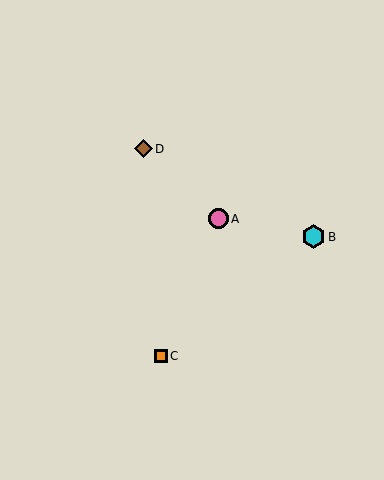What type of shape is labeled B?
Shape B is a cyan hexagon.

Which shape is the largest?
The cyan hexagon (labeled B) is the largest.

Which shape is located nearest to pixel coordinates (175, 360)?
The orange square (labeled C) at (161, 356) is nearest to that location.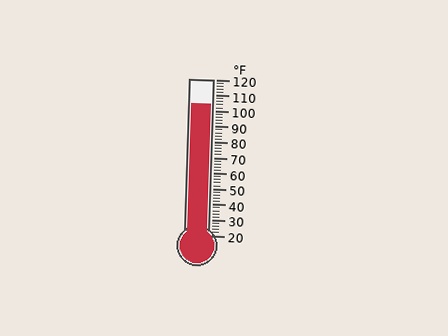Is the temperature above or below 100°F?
The temperature is above 100°F.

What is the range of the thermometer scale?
The thermometer scale ranges from 20°F to 120°F.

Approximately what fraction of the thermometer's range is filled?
The thermometer is filled to approximately 85% of its range.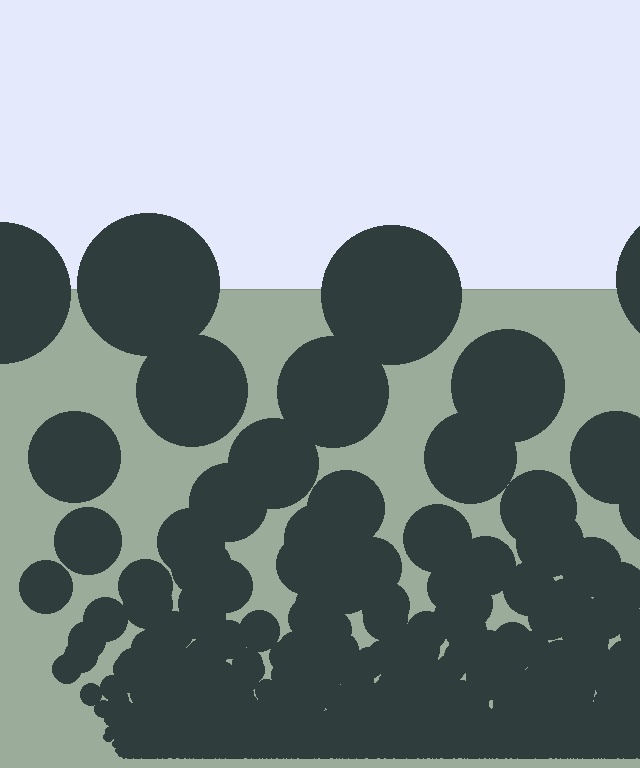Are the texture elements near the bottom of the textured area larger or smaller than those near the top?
Smaller. The gradient is inverted — elements near the bottom are smaller and denser.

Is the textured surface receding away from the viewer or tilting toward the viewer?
The surface appears to tilt toward the viewer. Texture elements get larger and sparser toward the top.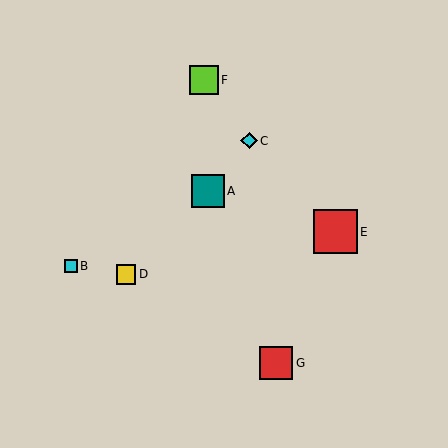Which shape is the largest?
The red square (labeled E) is the largest.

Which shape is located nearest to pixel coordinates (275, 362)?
The red square (labeled G) at (276, 363) is nearest to that location.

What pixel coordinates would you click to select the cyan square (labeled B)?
Click at (71, 266) to select the cyan square B.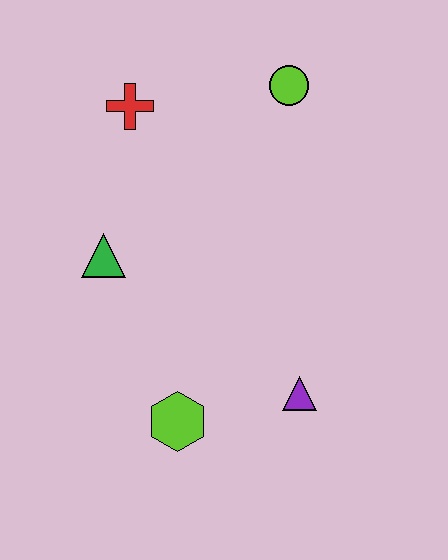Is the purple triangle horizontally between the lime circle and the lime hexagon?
No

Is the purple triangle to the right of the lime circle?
Yes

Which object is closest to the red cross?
The green triangle is closest to the red cross.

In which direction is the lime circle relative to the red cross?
The lime circle is to the right of the red cross.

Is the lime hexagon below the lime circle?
Yes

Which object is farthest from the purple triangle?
The red cross is farthest from the purple triangle.